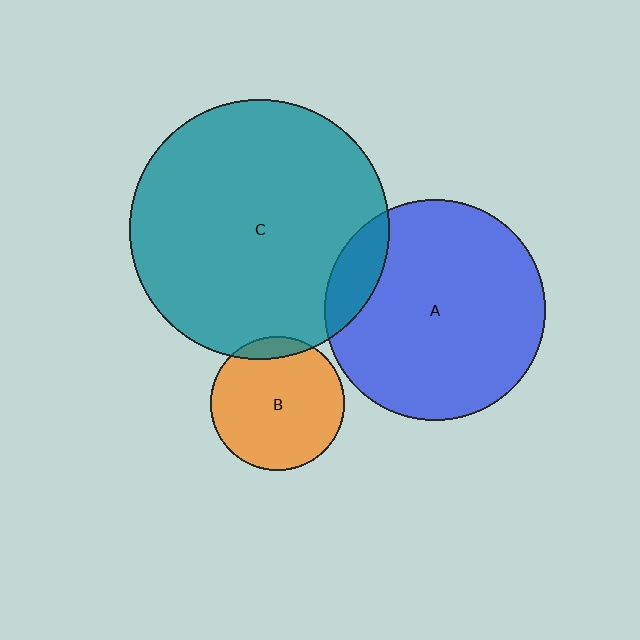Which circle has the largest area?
Circle C (teal).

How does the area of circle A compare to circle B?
Approximately 2.7 times.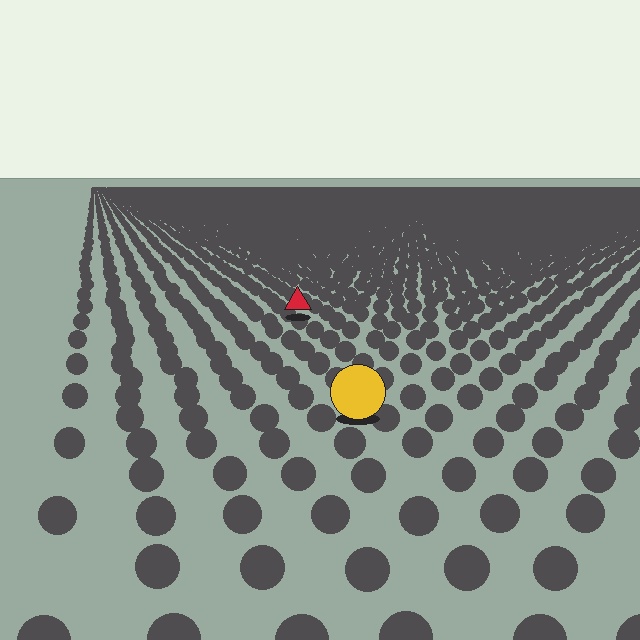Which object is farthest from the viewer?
The red triangle is farthest from the viewer. It appears smaller and the ground texture around it is denser.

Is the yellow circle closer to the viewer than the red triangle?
Yes. The yellow circle is closer — you can tell from the texture gradient: the ground texture is coarser near it.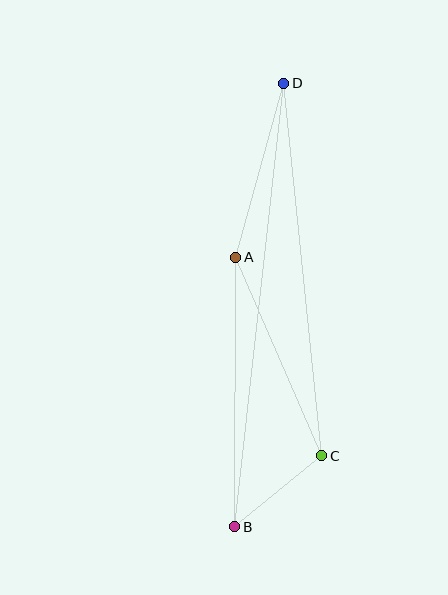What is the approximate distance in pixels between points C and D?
The distance between C and D is approximately 375 pixels.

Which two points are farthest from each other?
Points B and D are farthest from each other.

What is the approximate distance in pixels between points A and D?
The distance between A and D is approximately 181 pixels.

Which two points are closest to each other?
Points B and C are closest to each other.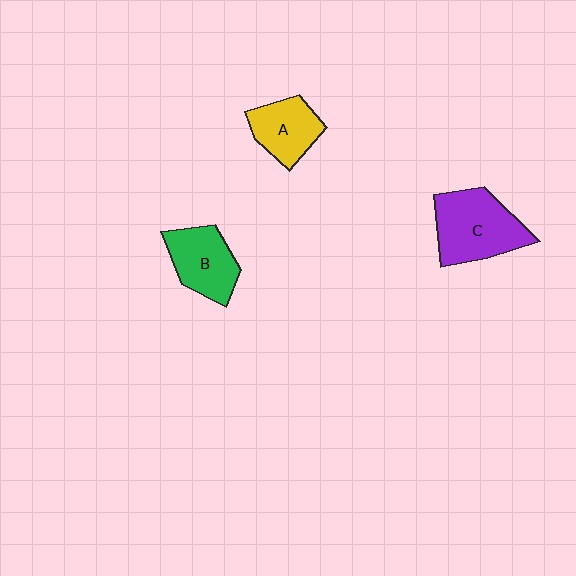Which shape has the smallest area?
Shape A (yellow).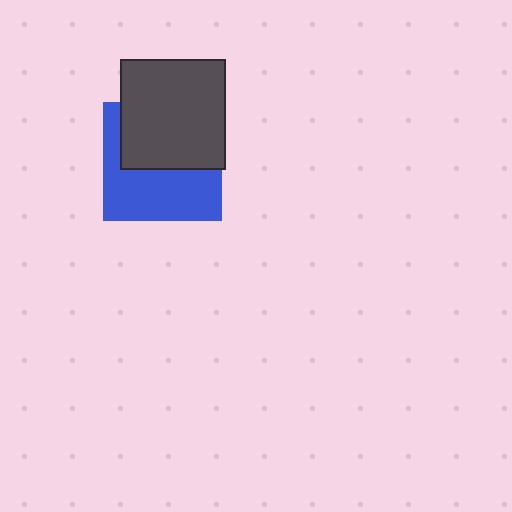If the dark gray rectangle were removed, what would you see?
You would see the complete blue square.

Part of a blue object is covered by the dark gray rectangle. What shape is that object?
It is a square.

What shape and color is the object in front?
The object in front is a dark gray rectangle.